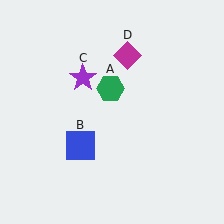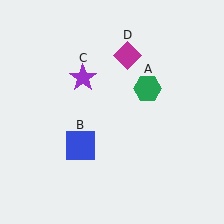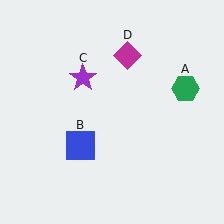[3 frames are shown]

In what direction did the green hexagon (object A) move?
The green hexagon (object A) moved right.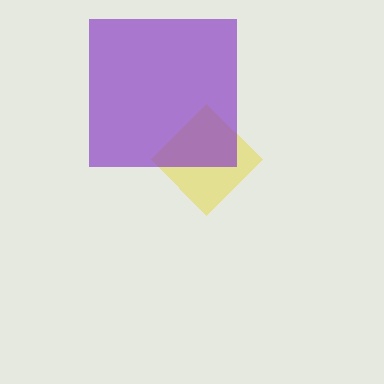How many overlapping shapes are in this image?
There are 2 overlapping shapes in the image.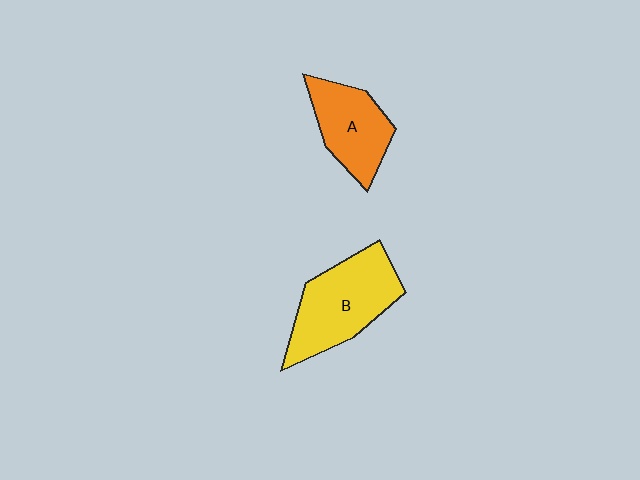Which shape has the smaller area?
Shape A (orange).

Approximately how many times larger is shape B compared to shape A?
Approximately 1.4 times.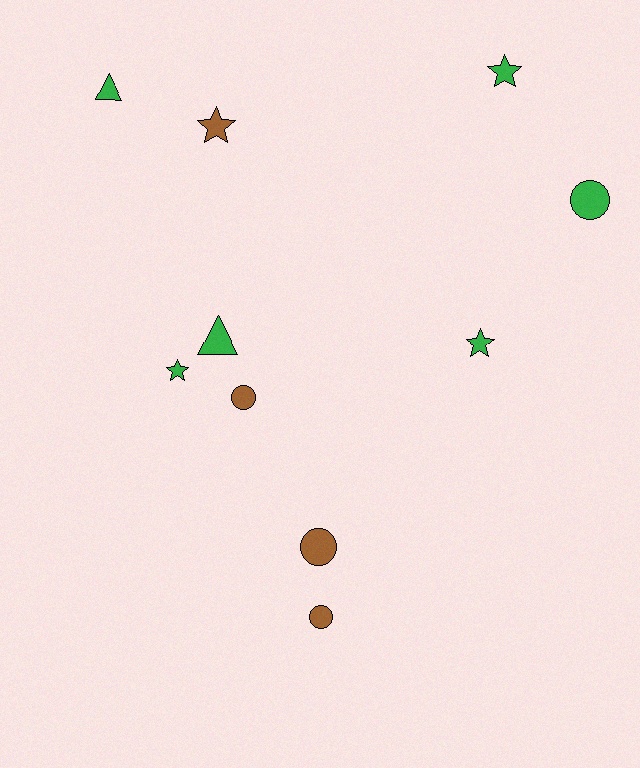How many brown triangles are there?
There are no brown triangles.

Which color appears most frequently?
Green, with 6 objects.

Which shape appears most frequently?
Star, with 4 objects.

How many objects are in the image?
There are 10 objects.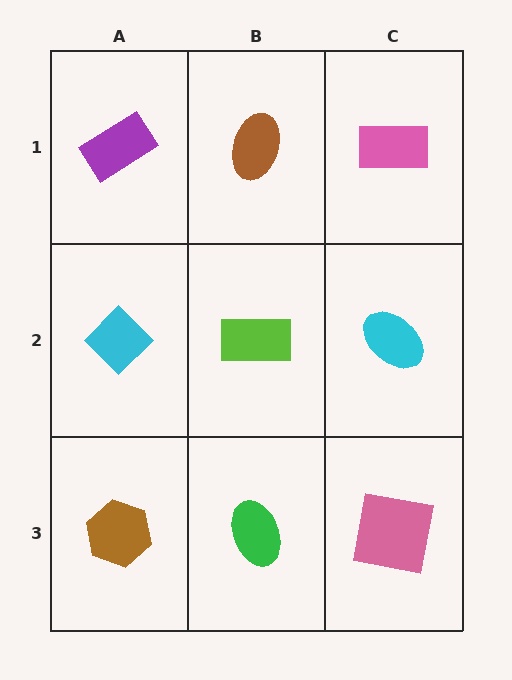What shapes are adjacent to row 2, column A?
A purple rectangle (row 1, column A), a brown hexagon (row 3, column A), a lime rectangle (row 2, column B).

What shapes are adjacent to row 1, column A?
A cyan diamond (row 2, column A), a brown ellipse (row 1, column B).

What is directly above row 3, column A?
A cyan diamond.